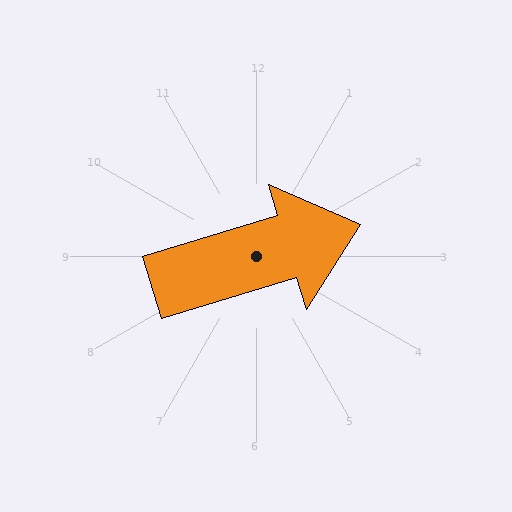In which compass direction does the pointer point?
East.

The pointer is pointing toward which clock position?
Roughly 2 o'clock.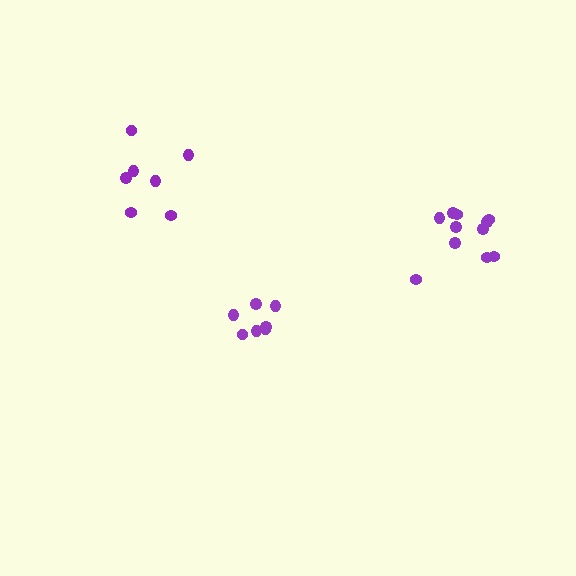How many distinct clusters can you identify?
There are 3 distinct clusters.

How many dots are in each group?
Group 1: 7 dots, Group 2: 7 dots, Group 3: 11 dots (25 total).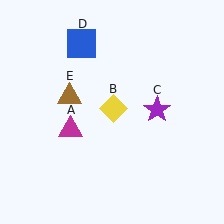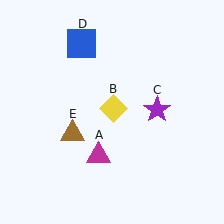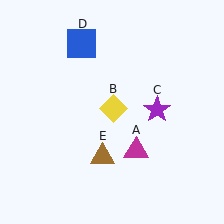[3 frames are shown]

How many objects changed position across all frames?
2 objects changed position: magenta triangle (object A), brown triangle (object E).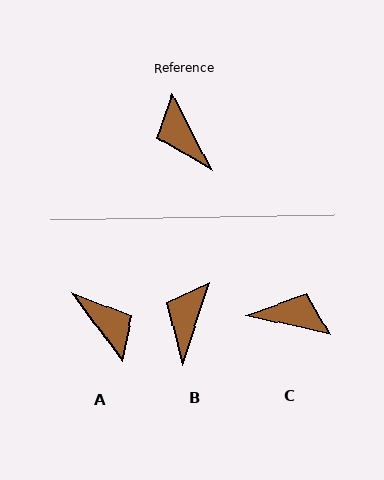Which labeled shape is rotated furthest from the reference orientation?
A, about 171 degrees away.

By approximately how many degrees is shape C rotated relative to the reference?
Approximately 130 degrees clockwise.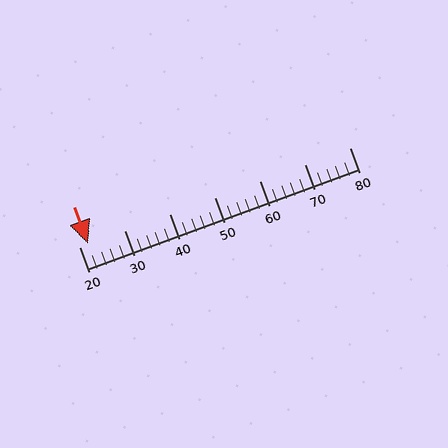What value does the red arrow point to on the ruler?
The red arrow points to approximately 22.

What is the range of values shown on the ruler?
The ruler shows values from 20 to 80.